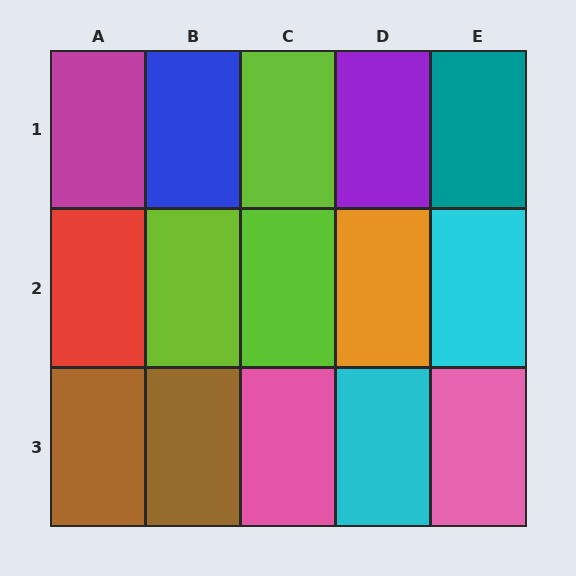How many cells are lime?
3 cells are lime.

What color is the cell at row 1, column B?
Blue.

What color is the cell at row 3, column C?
Pink.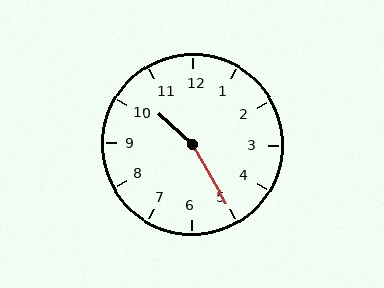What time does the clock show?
10:25.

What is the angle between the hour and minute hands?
Approximately 162 degrees.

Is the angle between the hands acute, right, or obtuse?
It is obtuse.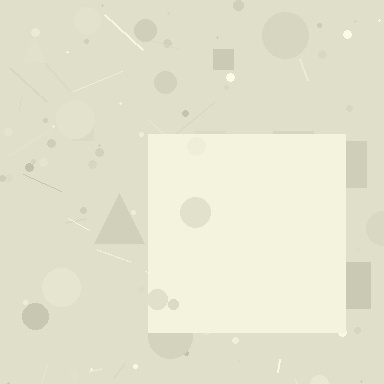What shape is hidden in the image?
A square is hidden in the image.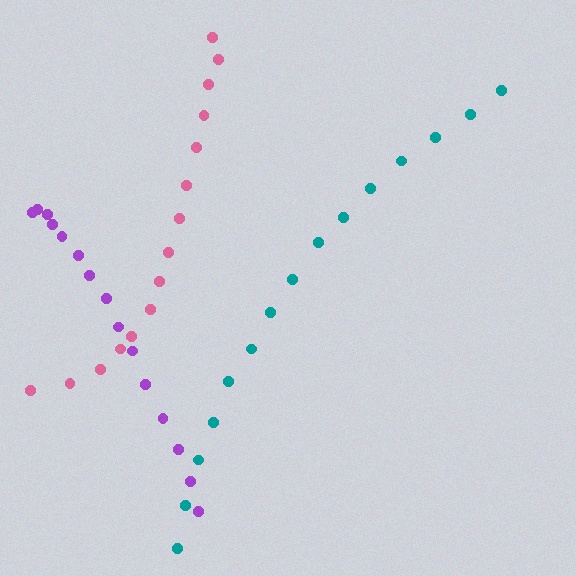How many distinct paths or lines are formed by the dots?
There are 3 distinct paths.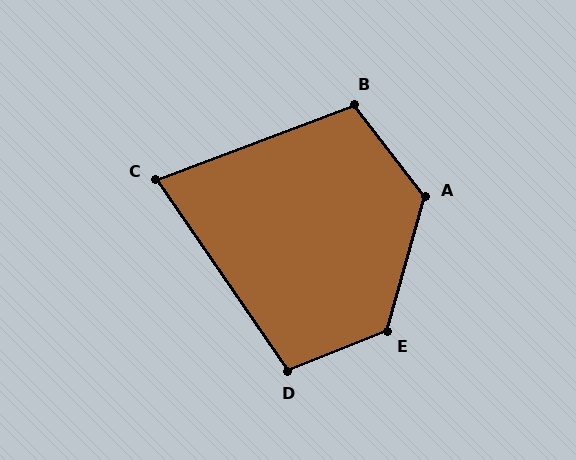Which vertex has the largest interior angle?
E, at approximately 128 degrees.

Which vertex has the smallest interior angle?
C, at approximately 76 degrees.